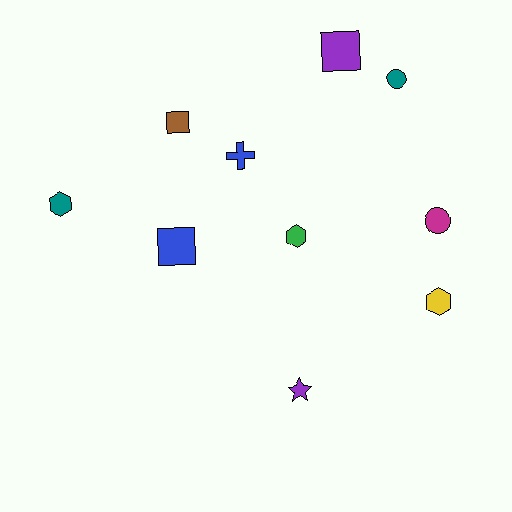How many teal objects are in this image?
There are 2 teal objects.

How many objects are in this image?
There are 10 objects.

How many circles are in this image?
There are 2 circles.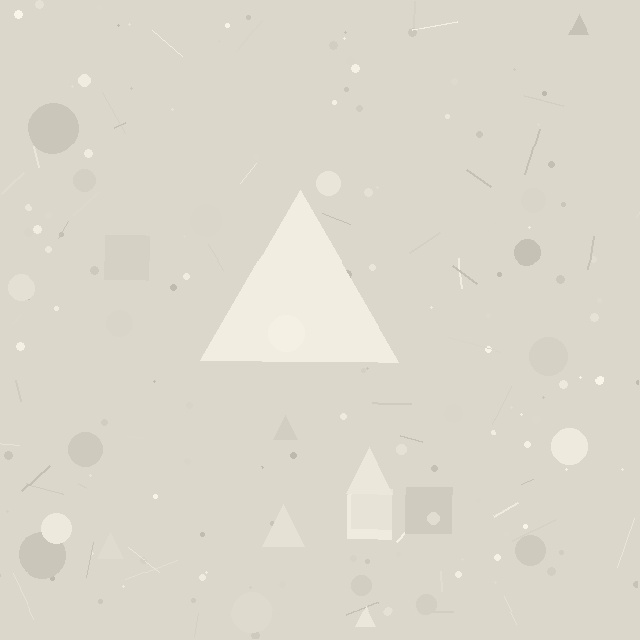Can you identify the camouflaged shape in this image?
The camouflaged shape is a triangle.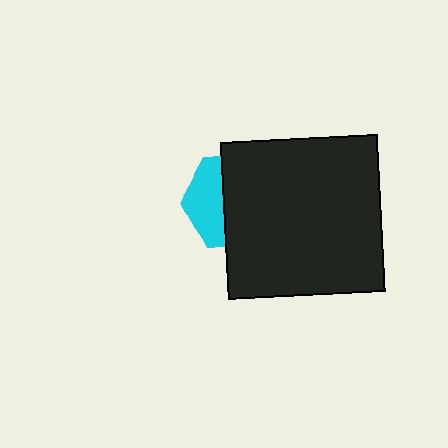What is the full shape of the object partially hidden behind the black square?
The partially hidden object is a cyan hexagon.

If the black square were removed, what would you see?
You would see the complete cyan hexagon.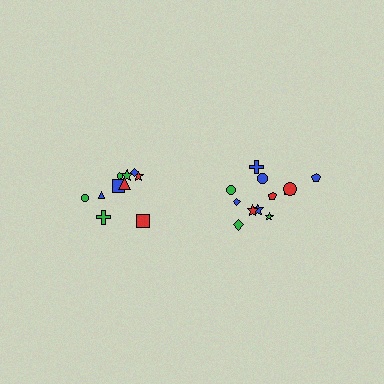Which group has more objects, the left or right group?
The right group.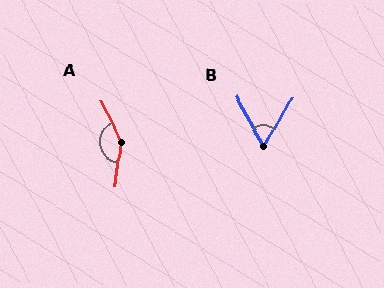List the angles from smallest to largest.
B (59°), A (146°).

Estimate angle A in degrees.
Approximately 146 degrees.